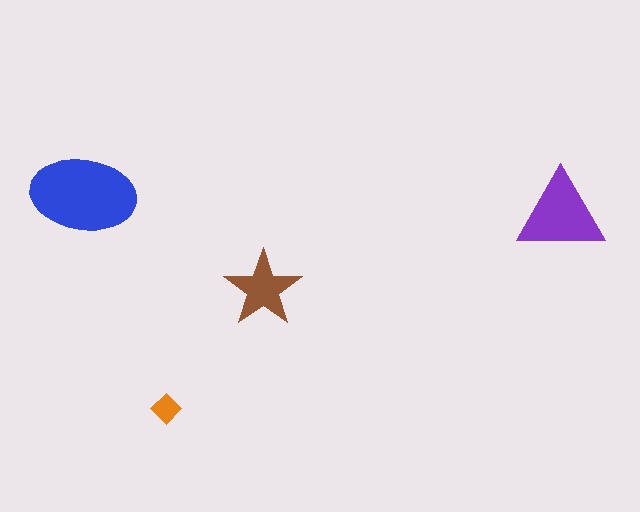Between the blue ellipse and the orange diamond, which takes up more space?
The blue ellipse.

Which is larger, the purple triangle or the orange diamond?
The purple triangle.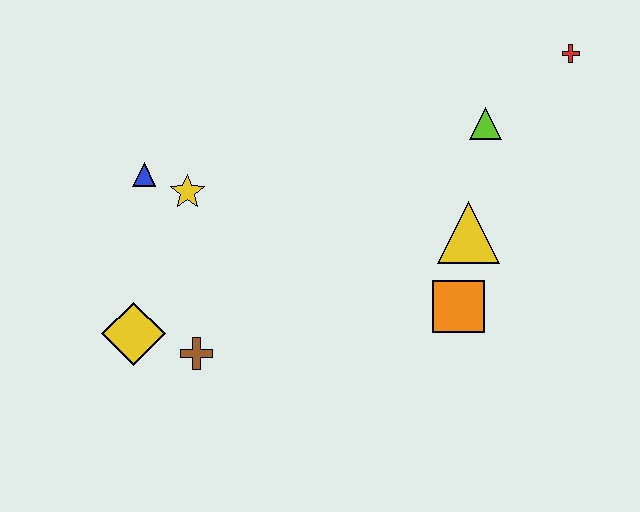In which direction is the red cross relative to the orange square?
The red cross is above the orange square.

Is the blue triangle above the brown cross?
Yes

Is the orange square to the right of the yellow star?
Yes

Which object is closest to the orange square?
The yellow triangle is closest to the orange square.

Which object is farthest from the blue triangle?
The red cross is farthest from the blue triangle.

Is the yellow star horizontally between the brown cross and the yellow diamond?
Yes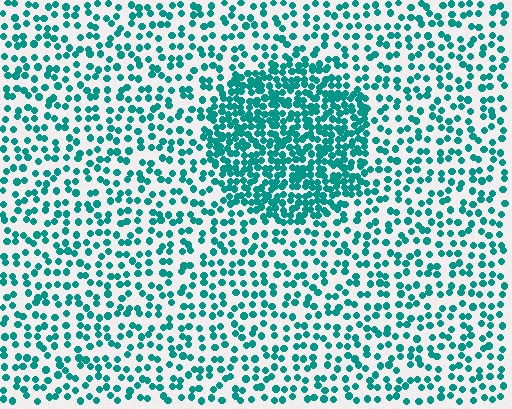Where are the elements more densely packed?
The elements are more densely packed inside the circle boundary.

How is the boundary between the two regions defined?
The boundary is defined by a change in element density (approximately 2.3x ratio). All elements are the same color, size, and shape.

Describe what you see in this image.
The image contains small teal elements arranged at two different densities. A circle-shaped region is visible where the elements are more densely packed than the surrounding area.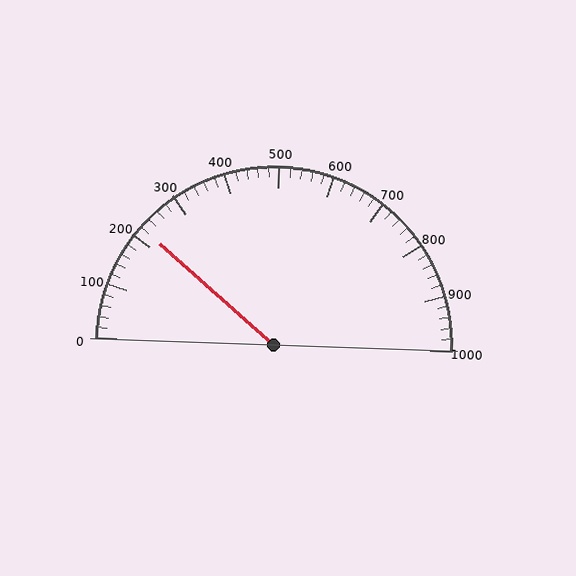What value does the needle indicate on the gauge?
The needle indicates approximately 220.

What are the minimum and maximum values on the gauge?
The gauge ranges from 0 to 1000.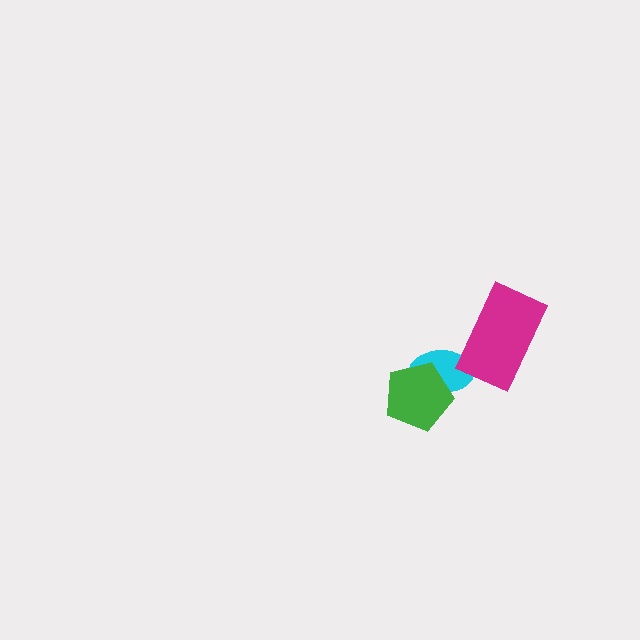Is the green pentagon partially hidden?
No, no other shape covers it.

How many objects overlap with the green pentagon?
1 object overlaps with the green pentagon.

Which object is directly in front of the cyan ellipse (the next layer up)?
The magenta rectangle is directly in front of the cyan ellipse.